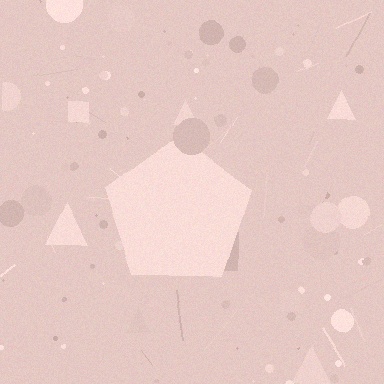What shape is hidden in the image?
A pentagon is hidden in the image.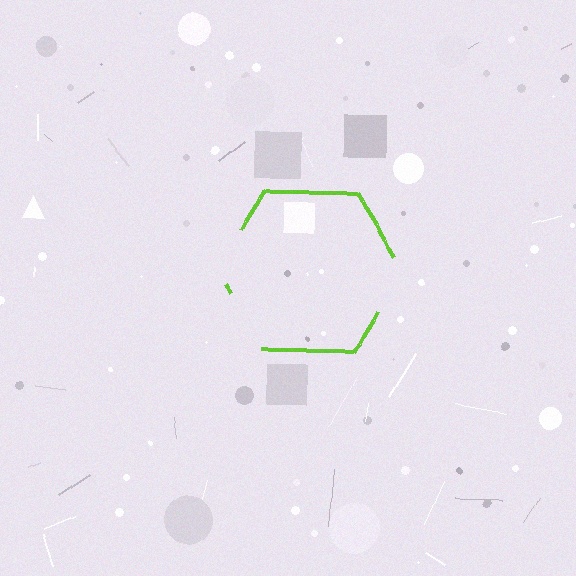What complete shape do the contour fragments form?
The contour fragments form a hexagon.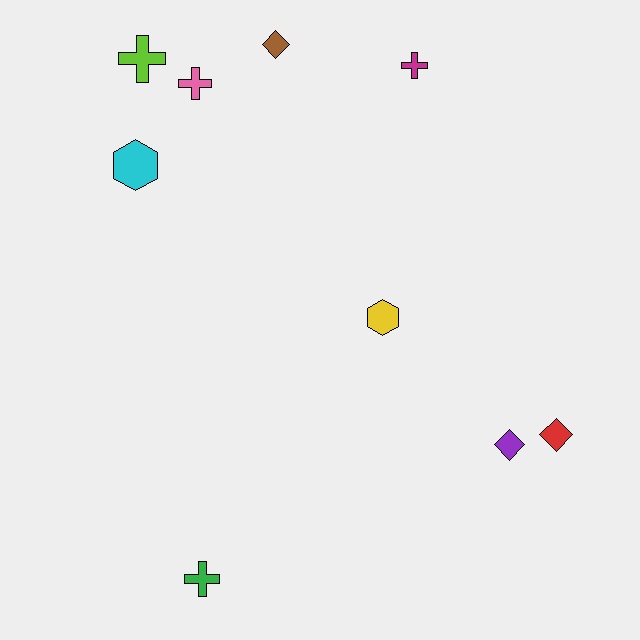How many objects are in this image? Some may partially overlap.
There are 9 objects.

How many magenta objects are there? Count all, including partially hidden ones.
There is 1 magenta object.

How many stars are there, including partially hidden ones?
There are no stars.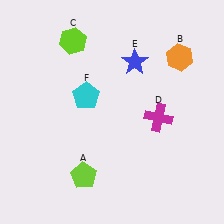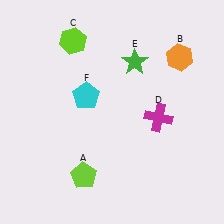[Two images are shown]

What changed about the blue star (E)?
In Image 1, E is blue. In Image 2, it changed to green.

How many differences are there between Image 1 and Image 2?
There is 1 difference between the two images.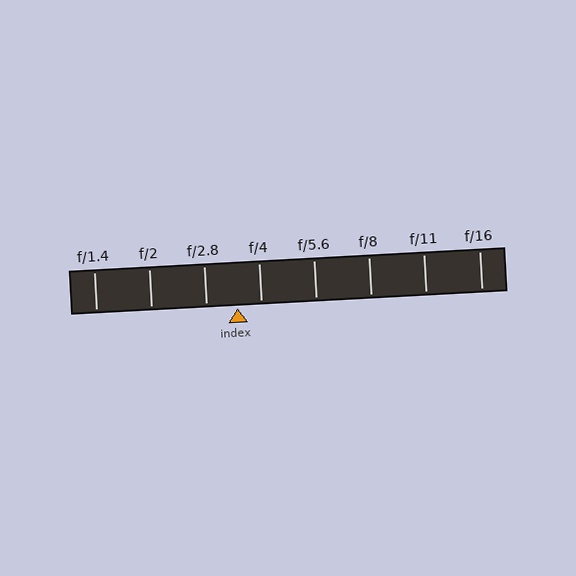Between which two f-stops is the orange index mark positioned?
The index mark is between f/2.8 and f/4.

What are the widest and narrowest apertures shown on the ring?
The widest aperture shown is f/1.4 and the narrowest is f/16.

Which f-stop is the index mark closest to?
The index mark is closest to f/4.